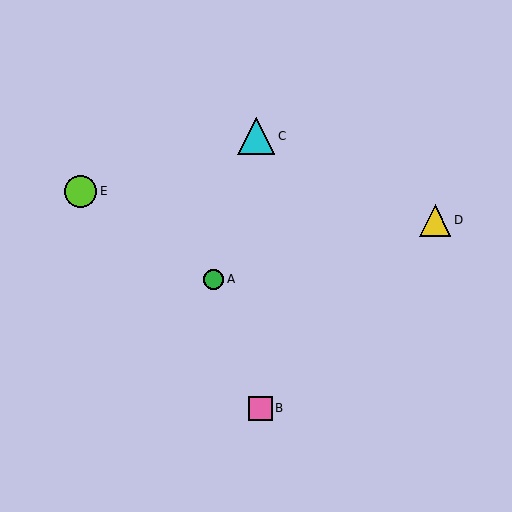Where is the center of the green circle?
The center of the green circle is at (213, 279).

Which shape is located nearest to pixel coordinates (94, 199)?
The lime circle (labeled E) at (81, 191) is nearest to that location.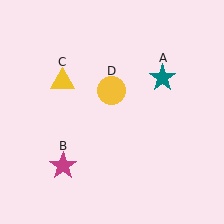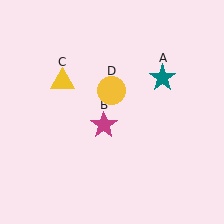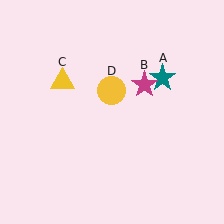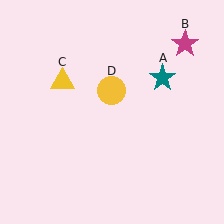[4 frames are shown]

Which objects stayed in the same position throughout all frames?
Teal star (object A) and yellow triangle (object C) and yellow circle (object D) remained stationary.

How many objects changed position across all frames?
1 object changed position: magenta star (object B).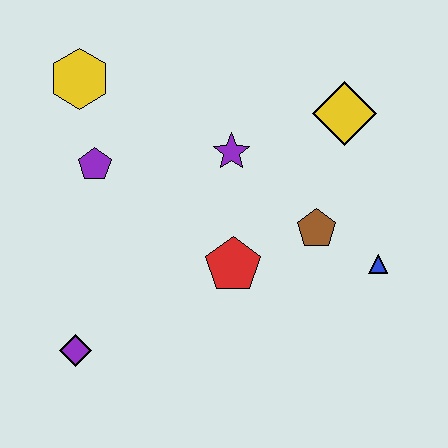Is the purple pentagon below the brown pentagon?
No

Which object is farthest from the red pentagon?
The yellow hexagon is farthest from the red pentagon.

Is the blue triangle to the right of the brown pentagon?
Yes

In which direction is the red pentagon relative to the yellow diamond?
The red pentagon is below the yellow diamond.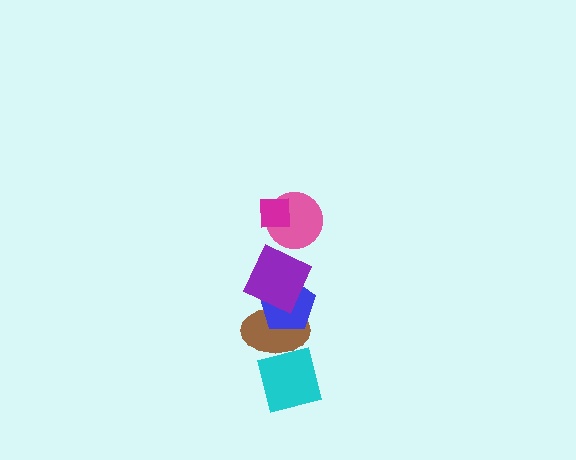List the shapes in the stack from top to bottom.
From top to bottom: the magenta square, the pink circle, the purple square, the blue pentagon, the brown ellipse, the cyan square.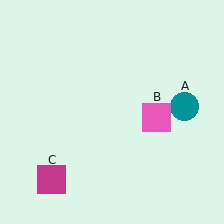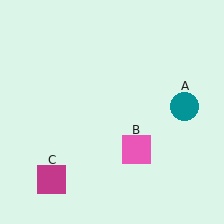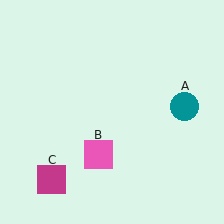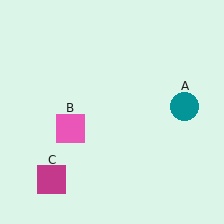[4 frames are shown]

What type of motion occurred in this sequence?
The pink square (object B) rotated clockwise around the center of the scene.